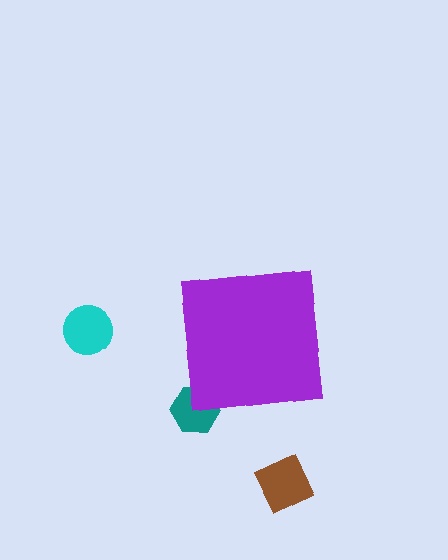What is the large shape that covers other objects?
A purple square.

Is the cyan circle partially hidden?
No, the cyan circle is fully visible.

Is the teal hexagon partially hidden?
Yes, the teal hexagon is partially hidden behind the purple square.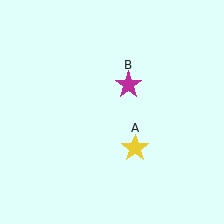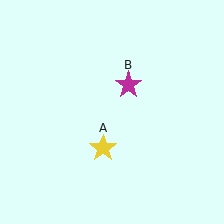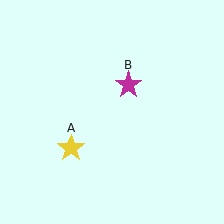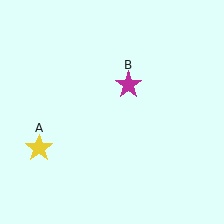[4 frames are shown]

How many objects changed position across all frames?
1 object changed position: yellow star (object A).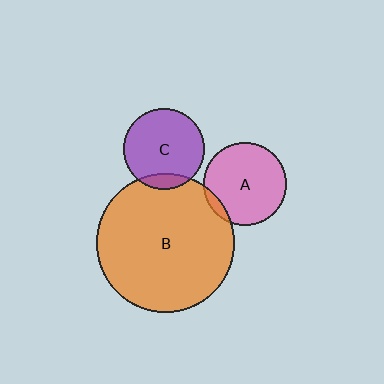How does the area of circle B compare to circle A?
Approximately 2.8 times.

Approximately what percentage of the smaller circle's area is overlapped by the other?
Approximately 10%.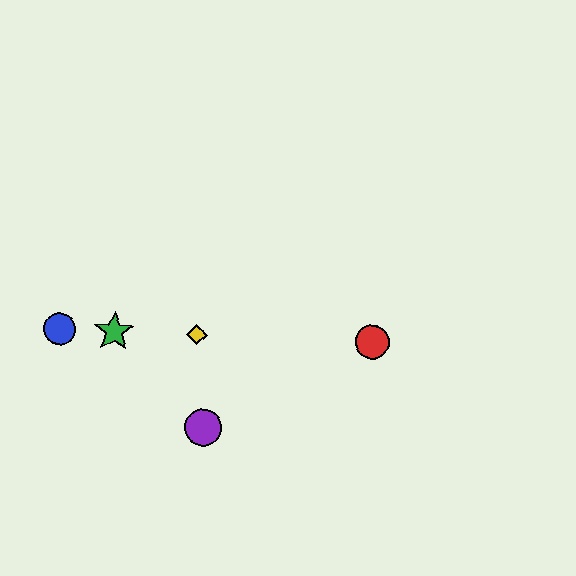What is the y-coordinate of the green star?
The green star is at y≈332.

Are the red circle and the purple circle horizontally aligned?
No, the red circle is at y≈342 and the purple circle is at y≈427.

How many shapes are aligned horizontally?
4 shapes (the red circle, the blue circle, the green star, the yellow diamond) are aligned horizontally.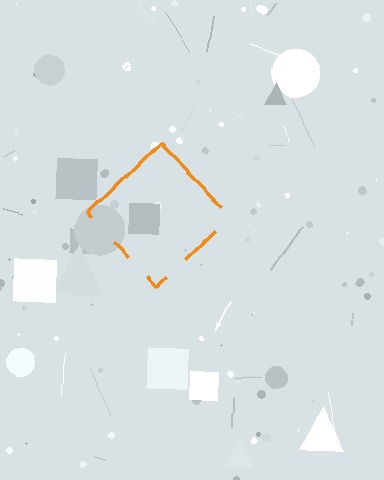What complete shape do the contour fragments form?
The contour fragments form a diamond.